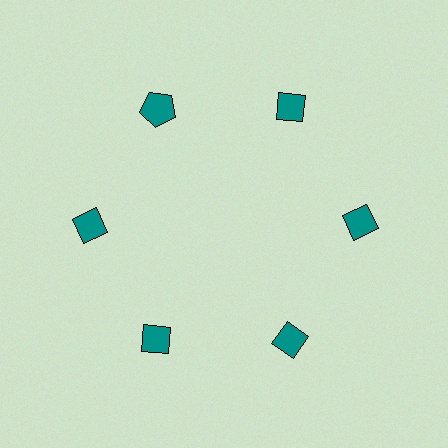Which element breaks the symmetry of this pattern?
The teal pentagon at roughly the 11 o'clock position breaks the symmetry. All other shapes are teal diamonds.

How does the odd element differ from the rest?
It has a different shape: pentagon instead of diamond.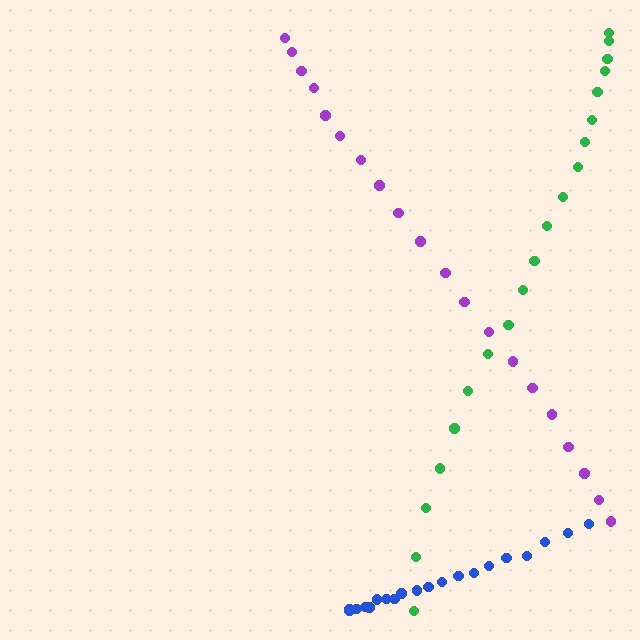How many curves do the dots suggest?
There are 3 distinct paths.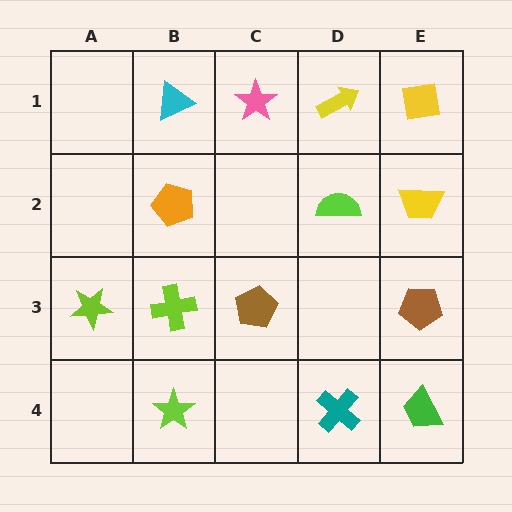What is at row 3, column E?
A brown pentagon.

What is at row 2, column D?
A lime semicircle.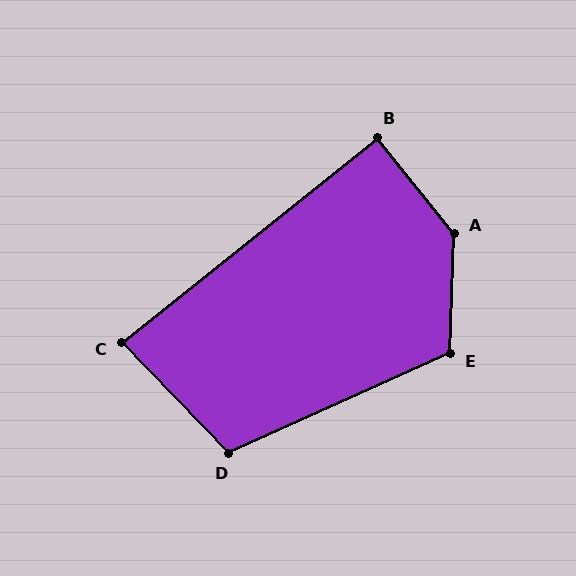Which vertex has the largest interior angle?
A, at approximately 139 degrees.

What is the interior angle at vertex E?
Approximately 116 degrees (obtuse).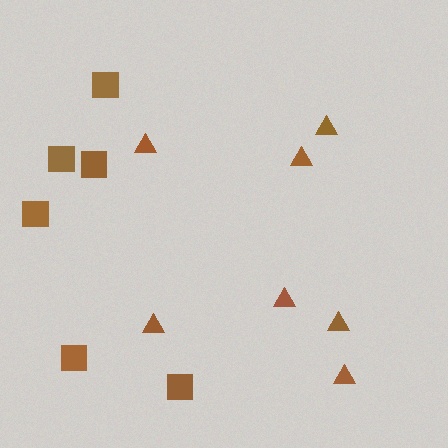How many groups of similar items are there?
There are 2 groups: one group of squares (6) and one group of triangles (7).